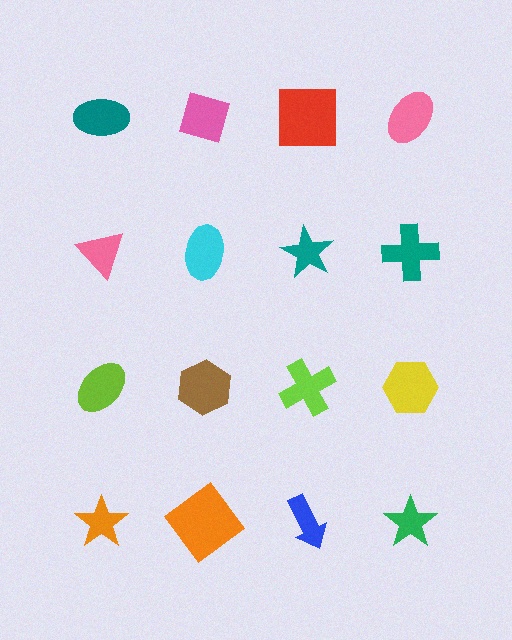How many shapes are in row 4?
4 shapes.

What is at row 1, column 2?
A pink diamond.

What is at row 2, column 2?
A cyan ellipse.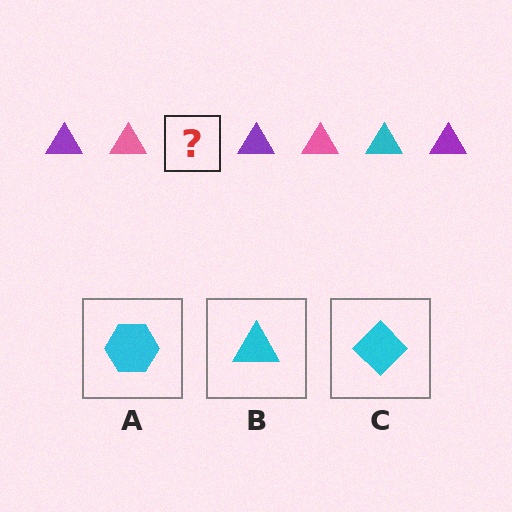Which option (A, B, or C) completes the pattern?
B.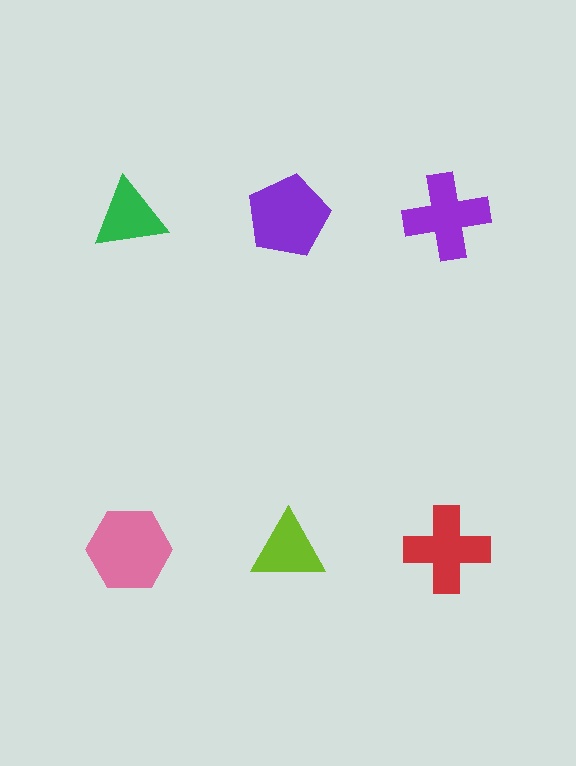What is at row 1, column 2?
A purple pentagon.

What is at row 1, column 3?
A purple cross.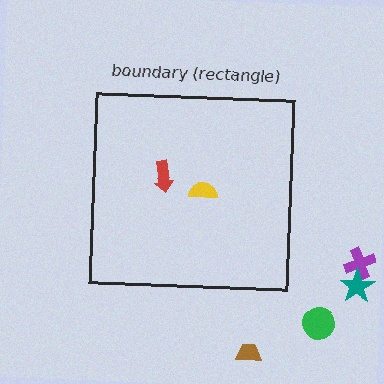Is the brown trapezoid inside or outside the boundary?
Outside.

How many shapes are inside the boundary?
2 inside, 4 outside.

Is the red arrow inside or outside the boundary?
Inside.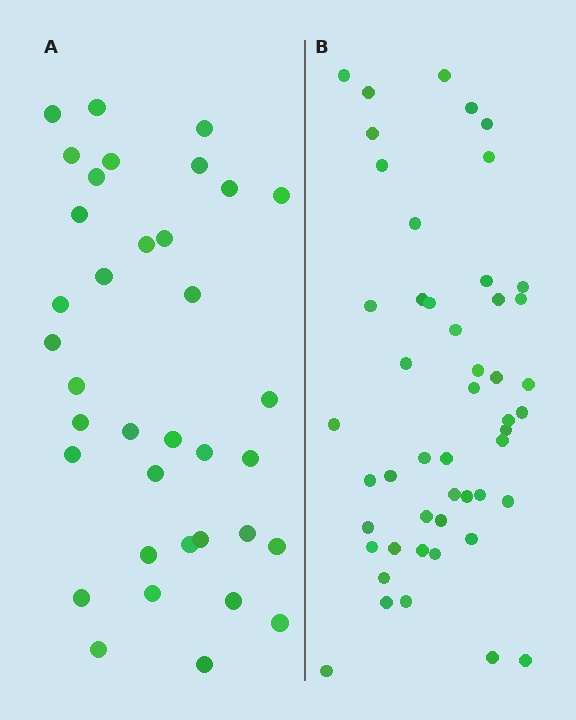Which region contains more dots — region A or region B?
Region B (the right region) has more dots.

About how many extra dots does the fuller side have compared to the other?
Region B has approximately 15 more dots than region A.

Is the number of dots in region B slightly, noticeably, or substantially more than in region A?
Region B has noticeably more, but not dramatically so. The ratio is roughly 1.4 to 1.